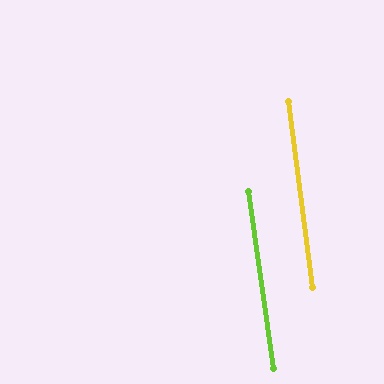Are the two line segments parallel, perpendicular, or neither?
Parallel — their directions differ by only 0.6°.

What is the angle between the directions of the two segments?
Approximately 1 degree.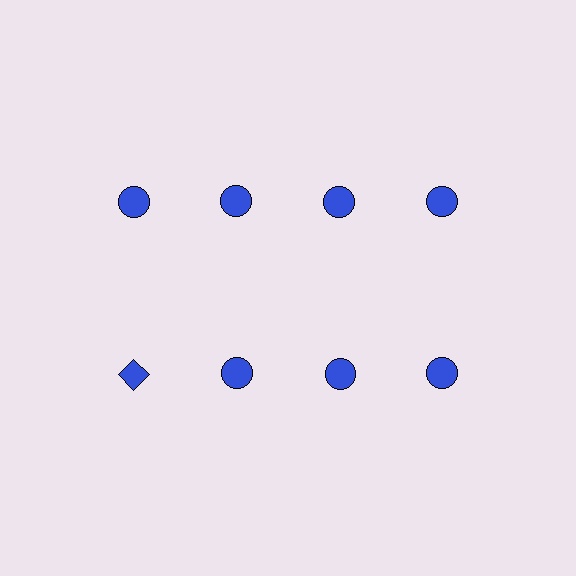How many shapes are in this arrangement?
There are 8 shapes arranged in a grid pattern.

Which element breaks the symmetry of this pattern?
The blue diamond in the second row, leftmost column breaks the symmetry. All other shapes are blue circles.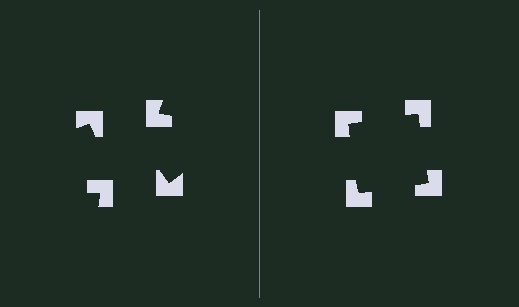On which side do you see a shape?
An illusory square appears on the right side. On the left side the wedge cuts are rotated, so no coherent shape forms.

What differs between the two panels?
The notched squares are positioned identically on both sides; only the wedge orientations differ. On the right they align to a square; on the left they are misaligned.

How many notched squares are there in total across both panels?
8 — 4 on each side.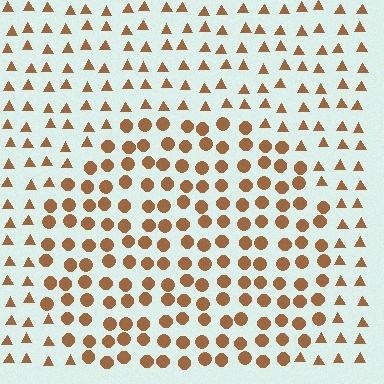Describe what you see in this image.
The image is filled with small brown elements arranged in a uniform grid. A circle-shaped region contains circles, while the surrounding area contains triangles. The boundary is defined purely by the change in element shape.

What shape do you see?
I see a circle.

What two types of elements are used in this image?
The image uses circles inside the circle region and triangles outside it.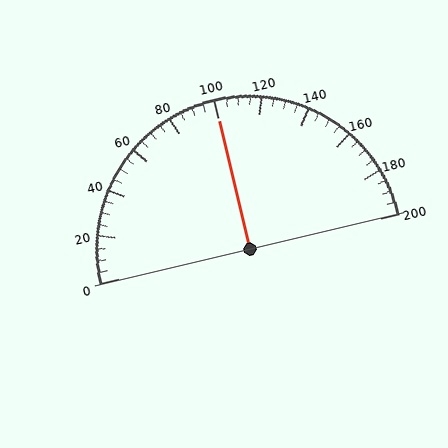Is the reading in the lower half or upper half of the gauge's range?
The reading is in the upper half of the range (0 to 200).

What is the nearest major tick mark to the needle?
The nearest major tick mark is 100.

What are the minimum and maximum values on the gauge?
The gauge ranges from 0 to 200.